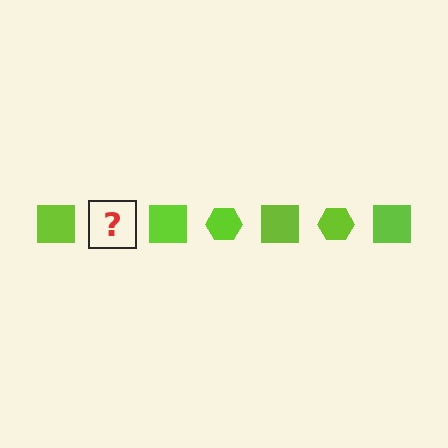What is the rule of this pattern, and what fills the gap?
The rule is that the pattern cycles through square, hexagon shapes in lime. The gap should be filled with a lime hexagon.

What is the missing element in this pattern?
The missing element is a lime hexagon.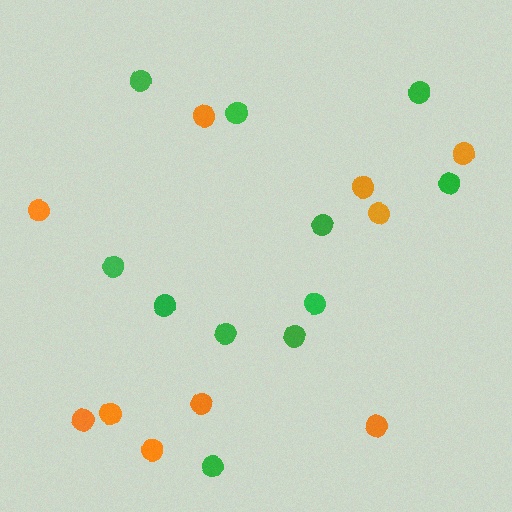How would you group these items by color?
There are 2 groups: one group of orange circles (10) and one group of green circles (11).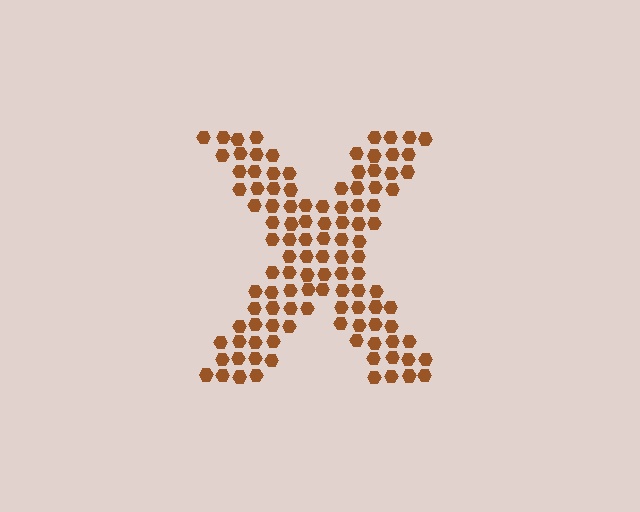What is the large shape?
The large shape is the letter X.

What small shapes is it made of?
It is made of small hexagons.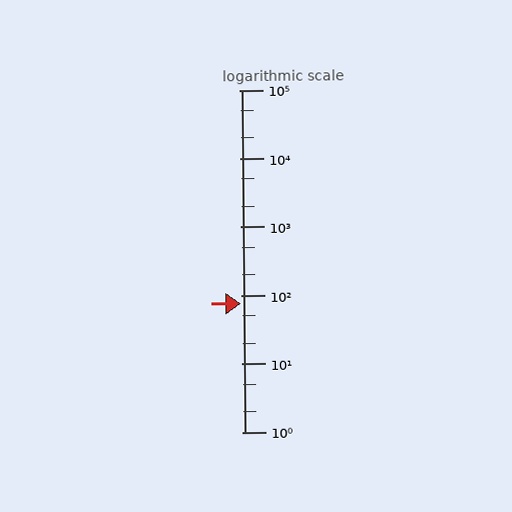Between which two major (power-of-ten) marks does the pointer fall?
The pointer is between 10 and 100.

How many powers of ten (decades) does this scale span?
The scale spans 5 decades, from 1 to 100000.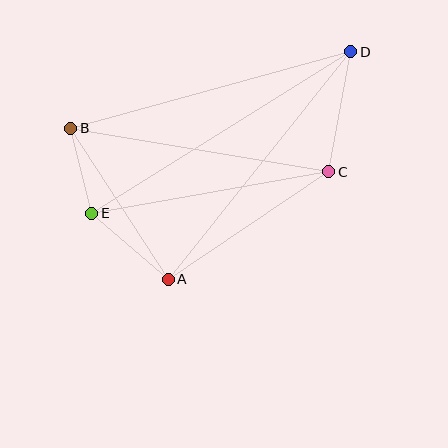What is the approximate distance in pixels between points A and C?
The distance between A and C is approximately 193 pixels.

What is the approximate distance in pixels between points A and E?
The distance between A and E is approximately 101 pixels.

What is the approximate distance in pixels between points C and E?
The distance between C and E is approximately 240 pixels.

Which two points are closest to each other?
Points B and E are closest to each other.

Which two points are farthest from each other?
Points D and E are farthest from each other.